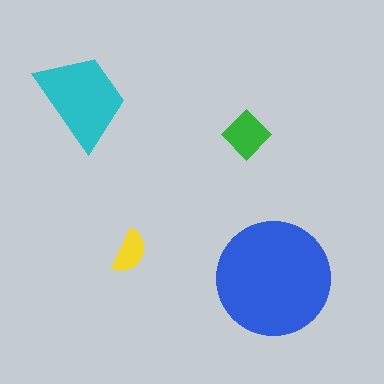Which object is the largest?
The blue circle.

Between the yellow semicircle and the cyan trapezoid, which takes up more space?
The cyan trapezoid.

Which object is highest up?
The cyan trapezoid is topmost.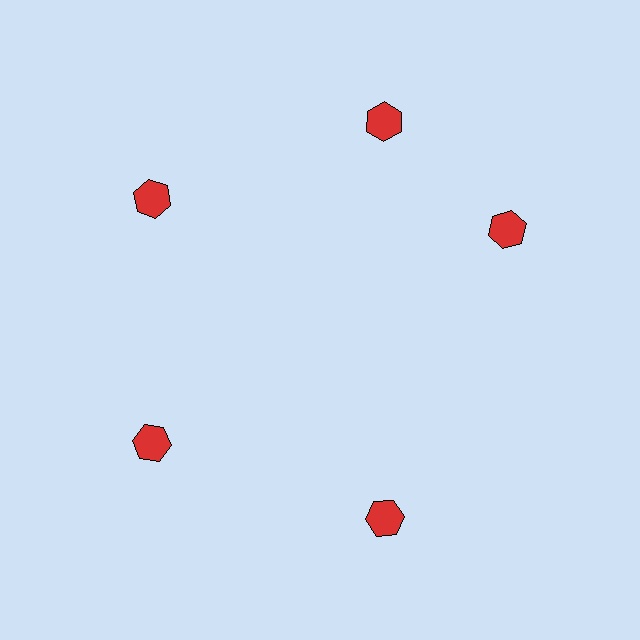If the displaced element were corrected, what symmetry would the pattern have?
It would have 5-fold rotational symmetry — the pattern would map onto itself every 72 degrees.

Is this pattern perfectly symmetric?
No. The 5 red hexagons are arranged in a ring, but one element near the 3 o'clock position is rotated out of alignment along the ring, breaking the 5-fold rotational symmetry.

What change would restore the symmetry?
The symmetry would be restored by rotating it back into even spacing with its neighbors so that all 5 hexagons sit at equal angles and equal distance from the center.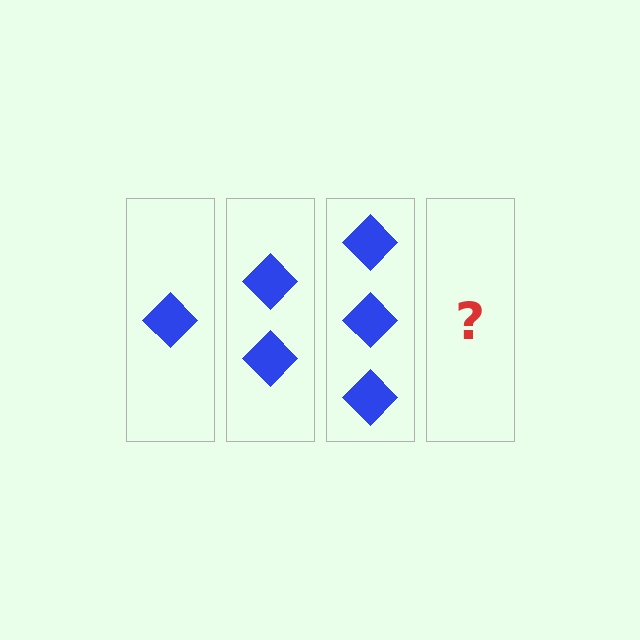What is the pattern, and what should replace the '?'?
The pattern is that each step adds one more diamond. The '?' should be 4 diamonds.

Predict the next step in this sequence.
The next step is 4 diamonds.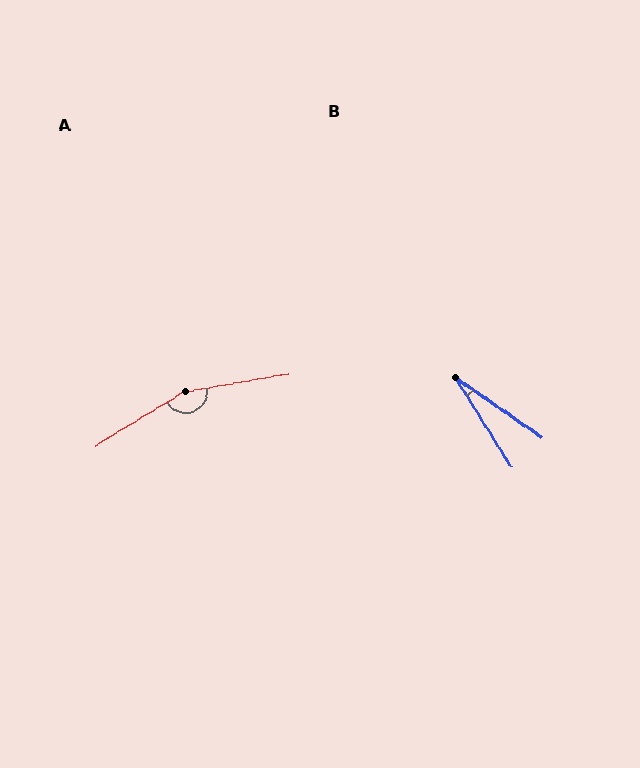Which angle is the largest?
A, at approximately 158 degrees.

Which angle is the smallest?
B, at approximately 23 degrees.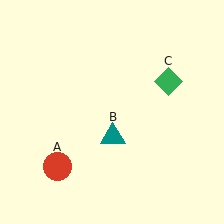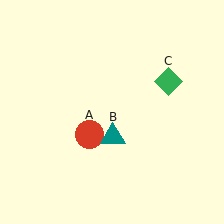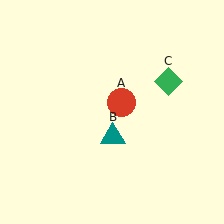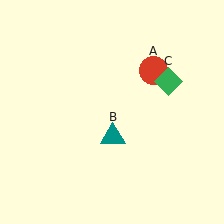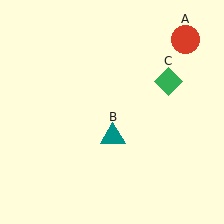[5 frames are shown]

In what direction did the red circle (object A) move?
The red circle (object A) moved up and to the right.